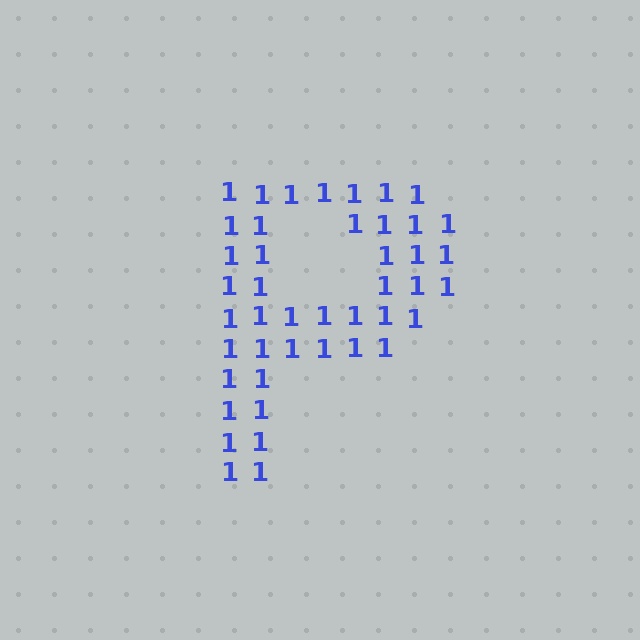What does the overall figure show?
The overall figure shows the letter P.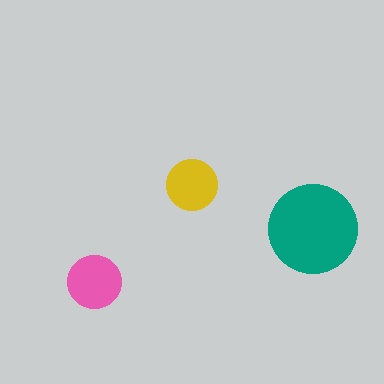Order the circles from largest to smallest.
the teal one, the pink one, the yellow one.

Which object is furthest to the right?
The teal circle is rightmost.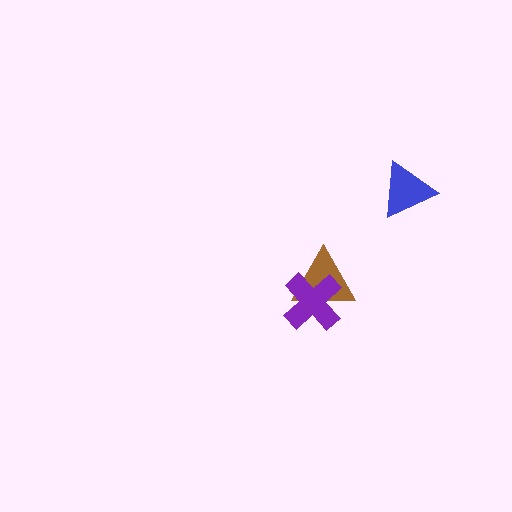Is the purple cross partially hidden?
No, no other shape covers it.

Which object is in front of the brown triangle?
The purple cross is in front of the brown triangle.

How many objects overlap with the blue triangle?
0 objects overlap with the blue triangle.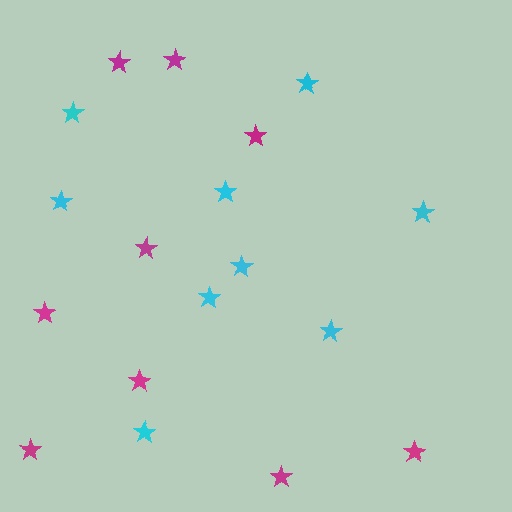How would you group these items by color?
There are 2 groups: one group of magenta stars (9) and one group of cyan stars (9).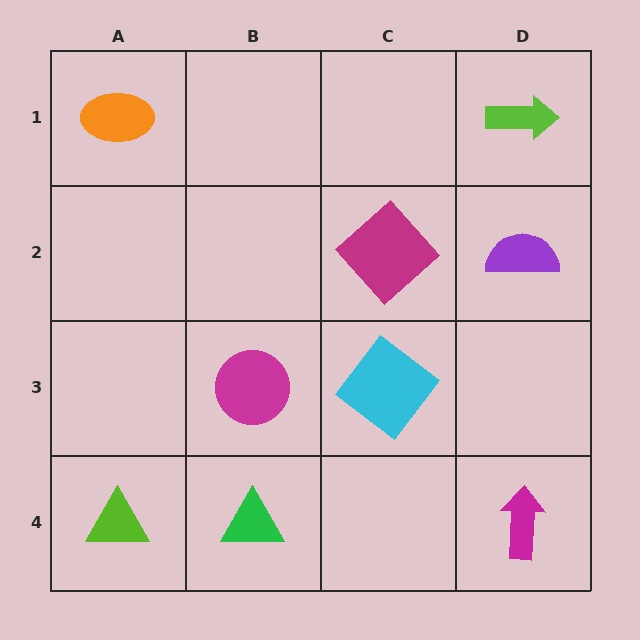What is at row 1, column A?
An orange ellipse.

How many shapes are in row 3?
2 shapes.